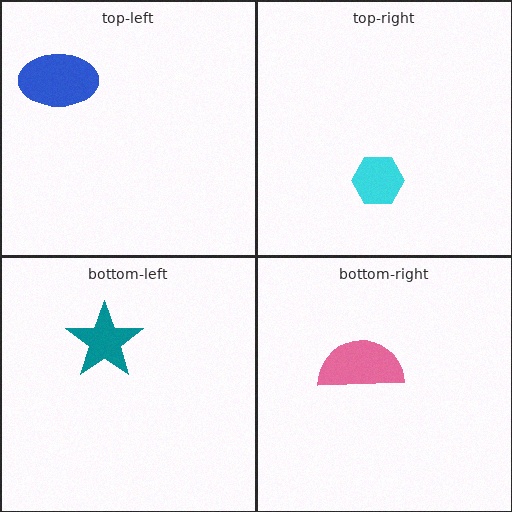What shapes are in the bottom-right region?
The pink semicircle.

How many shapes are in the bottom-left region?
1.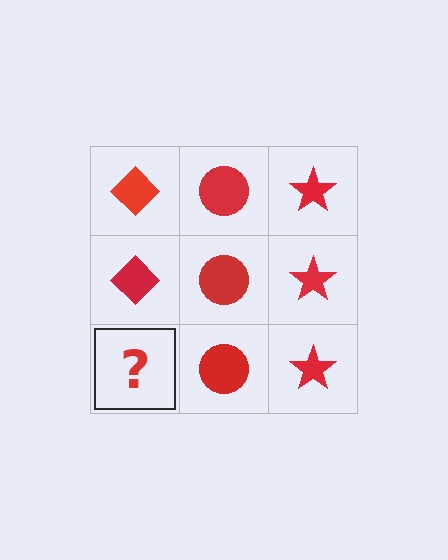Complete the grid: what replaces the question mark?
The question mark should be replaced with a red diamond.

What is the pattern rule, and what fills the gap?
The rule is that each column has a consistent shape. The gap should be filled with a red diamond.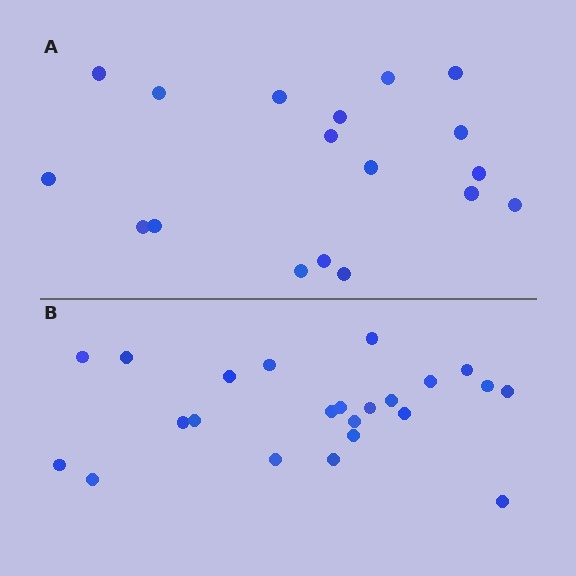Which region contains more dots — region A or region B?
Region B (the bottom region) has more dots.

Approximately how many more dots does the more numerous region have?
Region B has about 5 more dots than region A.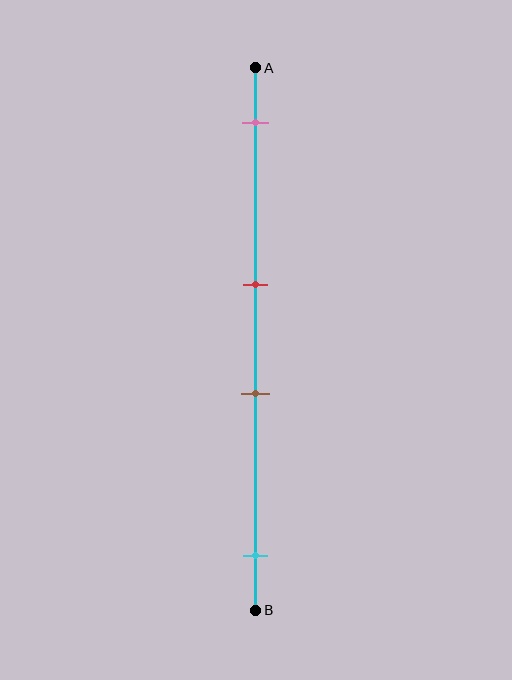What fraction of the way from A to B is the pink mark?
The pink mark is approximately 10% (0.1) of the way from A to B.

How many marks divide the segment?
There are 4 marks dividing the segment.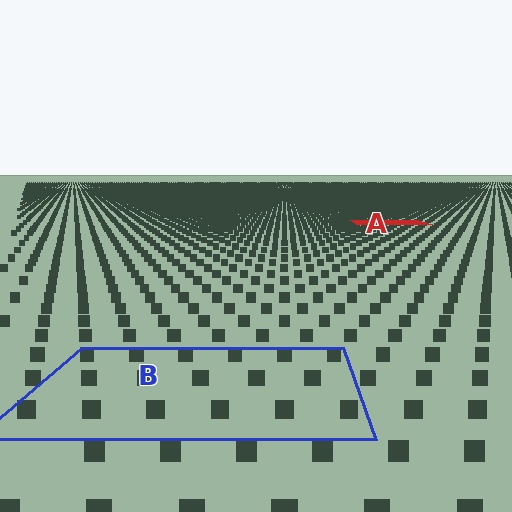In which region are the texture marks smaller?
The texture marks are smaller in region A, because it is farther away.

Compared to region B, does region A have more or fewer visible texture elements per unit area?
Region A has more texture elements per unit area — they are packed more densely because it is farther away.